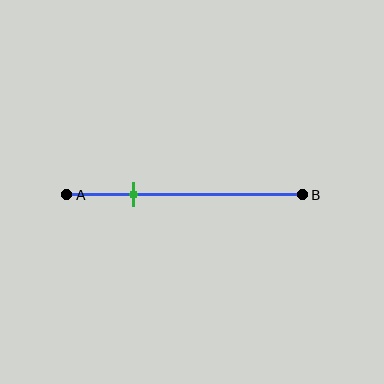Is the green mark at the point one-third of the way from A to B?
No, the mark is at about 30% from A, not at the 33% one-third point.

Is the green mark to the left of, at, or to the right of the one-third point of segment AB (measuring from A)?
The green mark is to the left of the one-third point of segment AB.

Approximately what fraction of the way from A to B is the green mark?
The green mark is approximately 30% of the way from A to B.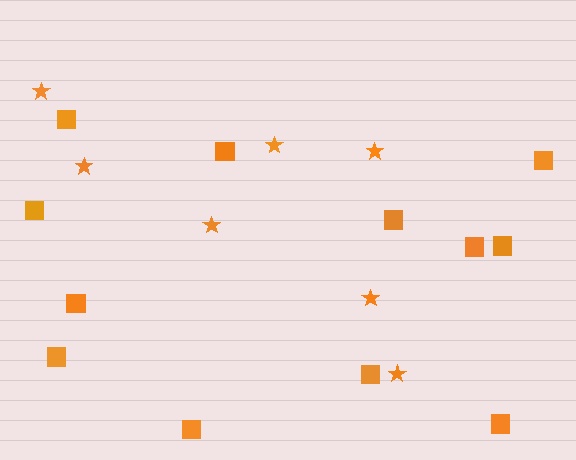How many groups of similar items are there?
There are 2 groups: one group of squares (12) and one group of stars (7).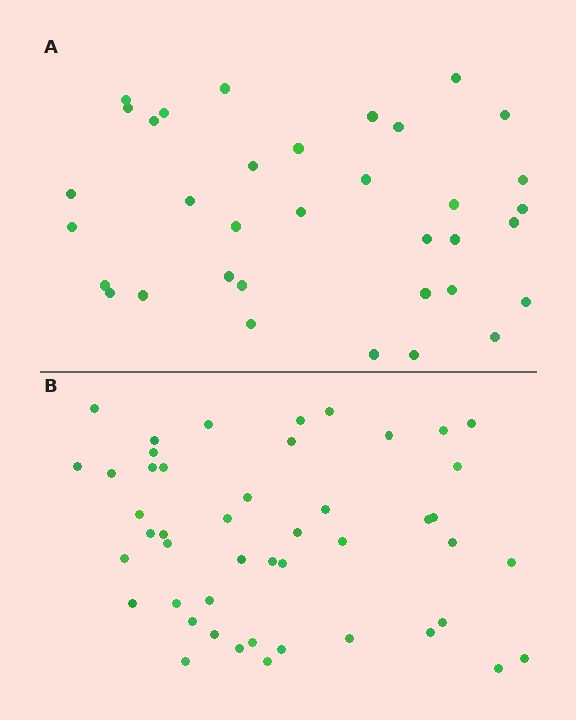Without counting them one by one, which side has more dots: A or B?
Region B (the bottom region) has more dots.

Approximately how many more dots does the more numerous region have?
Region B has roughly 12 or so more dots than region A.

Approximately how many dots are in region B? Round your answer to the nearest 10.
About 50 dots. (The exact count is 47, which rounds to 50.)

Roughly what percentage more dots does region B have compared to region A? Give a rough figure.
About 35% more.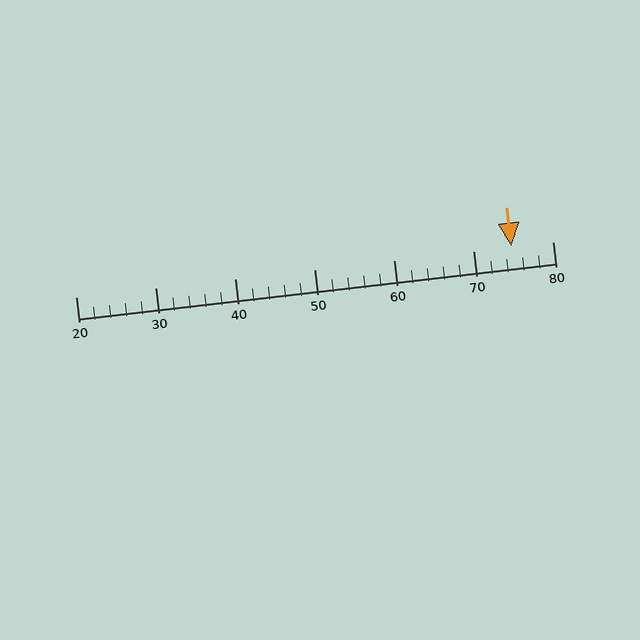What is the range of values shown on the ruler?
The ruler shows values from 20 to 80.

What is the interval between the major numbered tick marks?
The major tick marks are spaced 10 units apart.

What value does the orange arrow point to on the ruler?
The orange arrow points to approximately 75.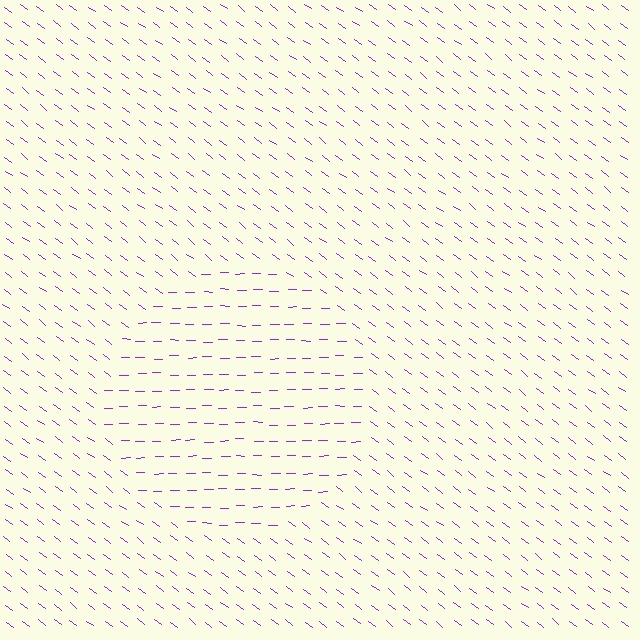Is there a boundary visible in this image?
Yes, there is a texture boundary formed by a change in line orientation.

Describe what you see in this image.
The image is filled with small purple line segments. A circle region in the image has lines oriented differently from the surrounding lines, creating a visible texture boundary.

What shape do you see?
I see a circle.